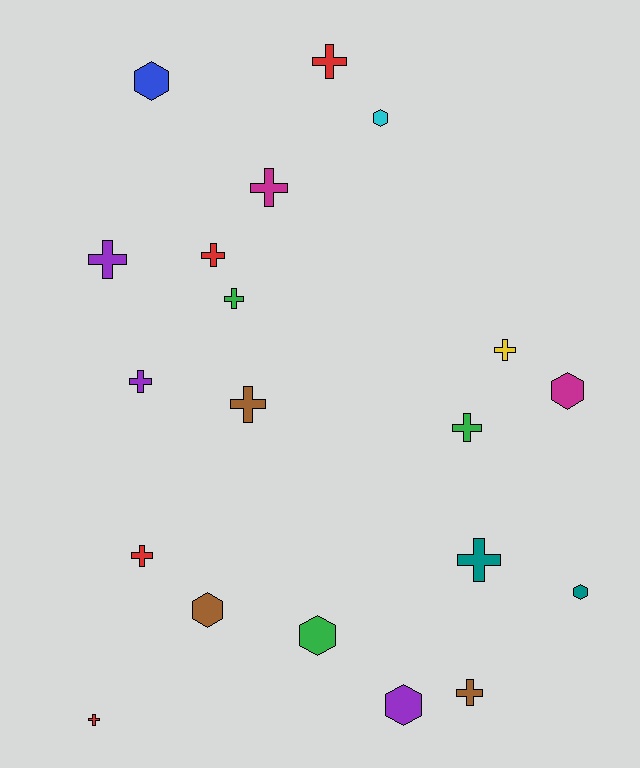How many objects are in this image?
There are 20 objects.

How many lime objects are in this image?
There are no lime objects.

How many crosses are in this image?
There are 13 crosses.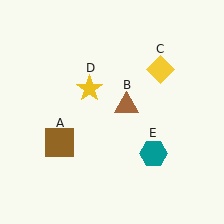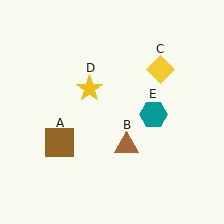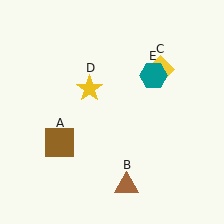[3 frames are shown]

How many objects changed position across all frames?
2 objects changed position: brown triangle (object B), teal hexagon (object E).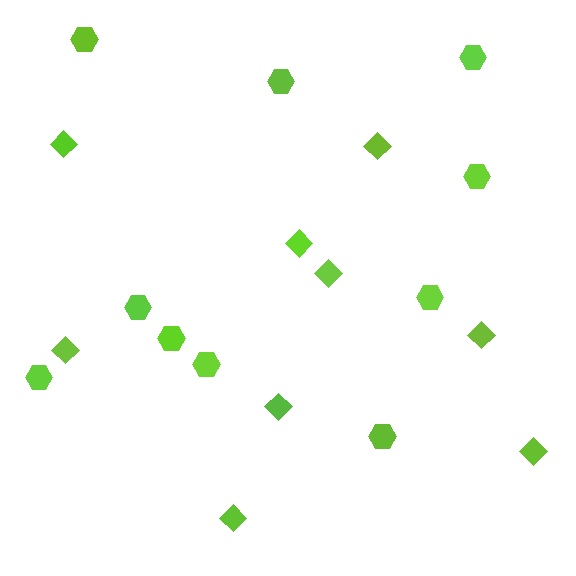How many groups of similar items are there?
There are 2 groups: one group of diamonds (9) and one group of hexagons (10).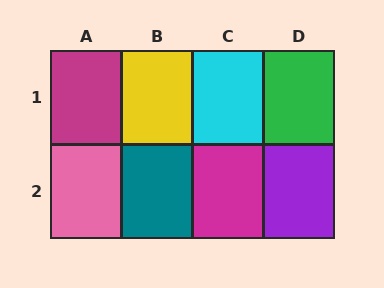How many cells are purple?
1 cell is purple.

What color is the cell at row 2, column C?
Magenta.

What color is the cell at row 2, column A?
Pink.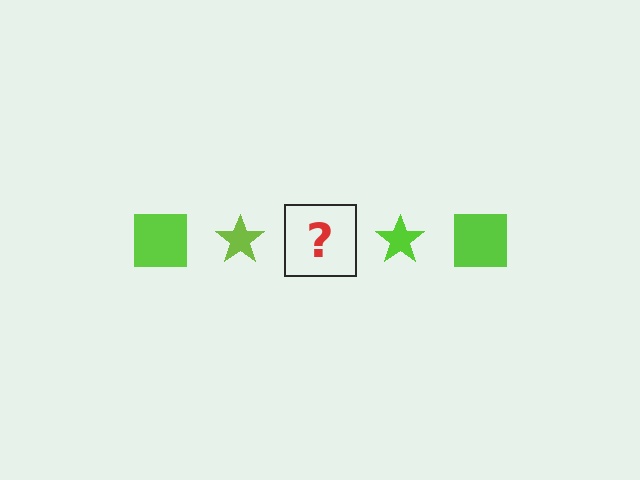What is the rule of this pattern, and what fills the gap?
The rule is that the pattern cycles through square, star shapes in lime. The gap should be filled with a lime square.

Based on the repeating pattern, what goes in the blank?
The blank should be a lime square.